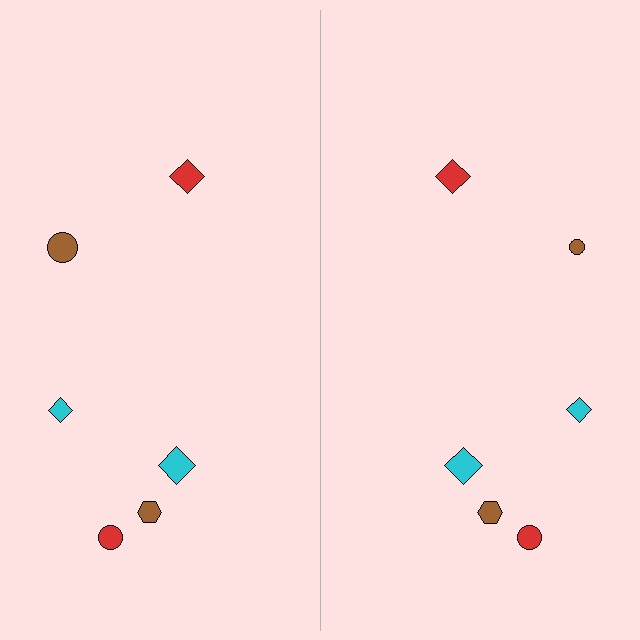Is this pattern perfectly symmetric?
No, the pattern is not perfectly symmetric. The brown circle on the right side has a different size than its mirror counterpart.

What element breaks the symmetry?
The brown circle on the right side has a different size than its mirror counterpart.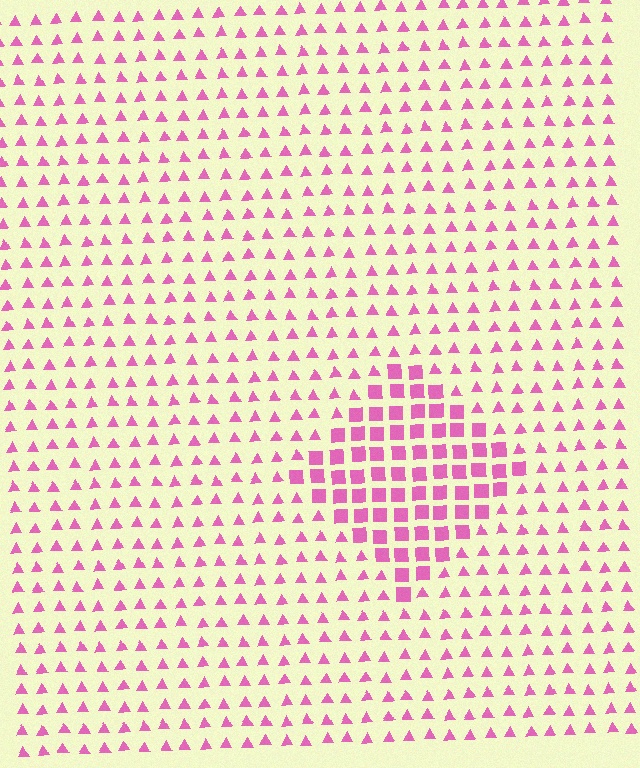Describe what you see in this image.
The image is filled with small pink elements arranged in a uniform grid. A diamond-shaped region contains squares, while the surrounding area contains triangles. The boundary is defined purely by the change in element shape.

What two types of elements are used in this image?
The image uses squares inside the diamond region and triangles outside it.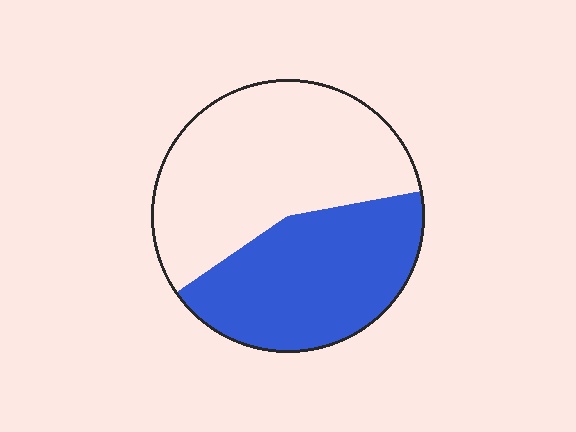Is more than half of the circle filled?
No.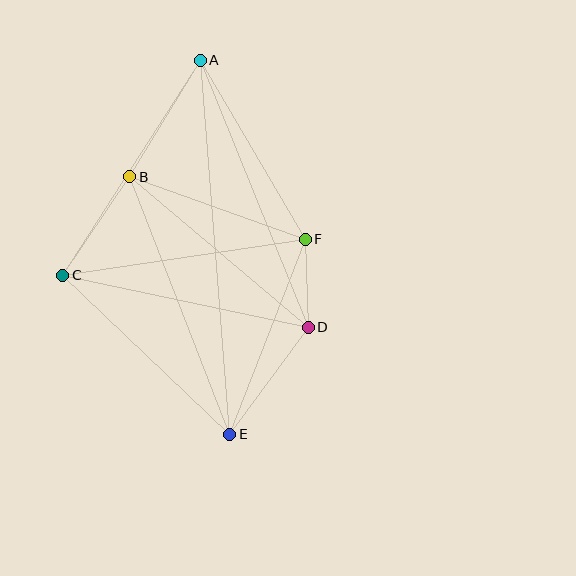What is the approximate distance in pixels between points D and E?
The distance between D and E is approximately 133 pixels.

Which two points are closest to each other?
Points D and F are closest to each other.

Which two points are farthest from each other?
Points A and E are farthest from each other.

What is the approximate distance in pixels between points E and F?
The distance between E and F is approximately 210 pixels.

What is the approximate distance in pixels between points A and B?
The distance between A and B is approximately 136 pixels.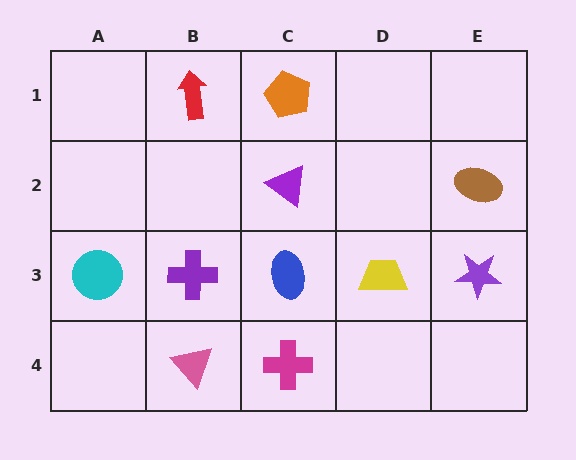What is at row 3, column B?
A purple cross.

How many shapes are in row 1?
2 shapes.